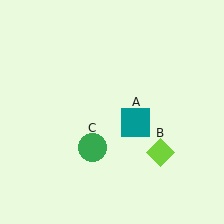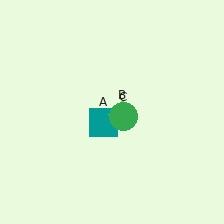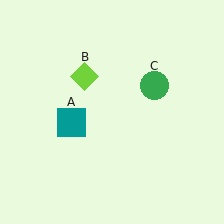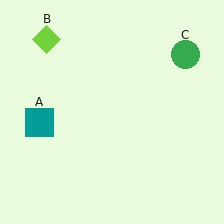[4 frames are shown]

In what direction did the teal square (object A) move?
The teal square (object A) moved left.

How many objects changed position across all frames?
3 objects changed position: teal square (object A), lime diamond (object B), green circle (object C).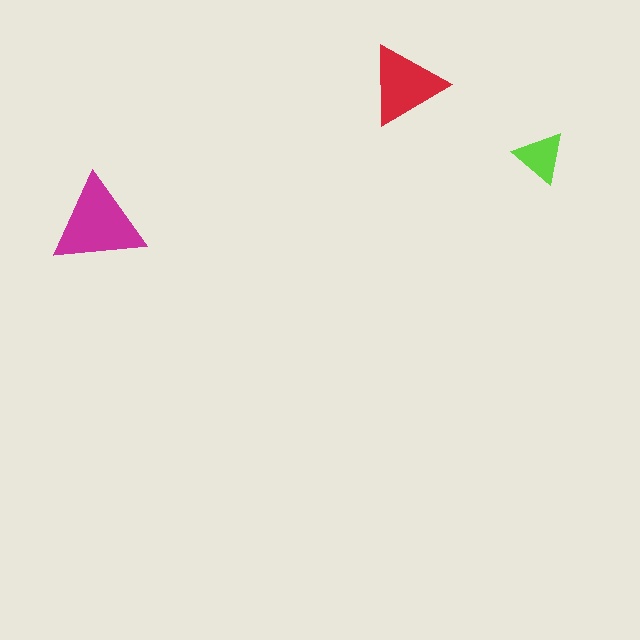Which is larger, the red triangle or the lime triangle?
The red one.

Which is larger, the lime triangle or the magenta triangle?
The magenta one.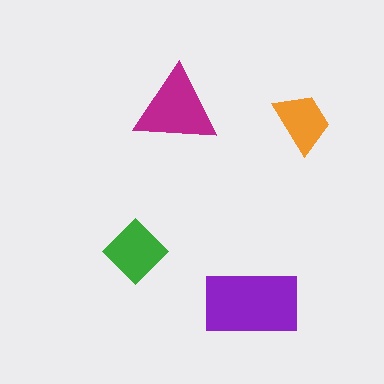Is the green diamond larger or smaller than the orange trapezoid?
Larger.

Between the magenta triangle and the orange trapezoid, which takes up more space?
The magenta triangle.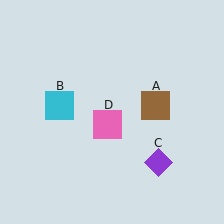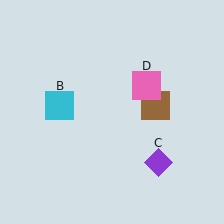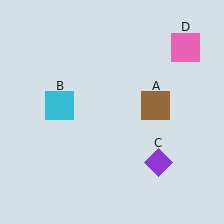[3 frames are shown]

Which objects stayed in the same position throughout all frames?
Brown square (object A) and cyan square (object B) and purple diamond (object C) remained stationary.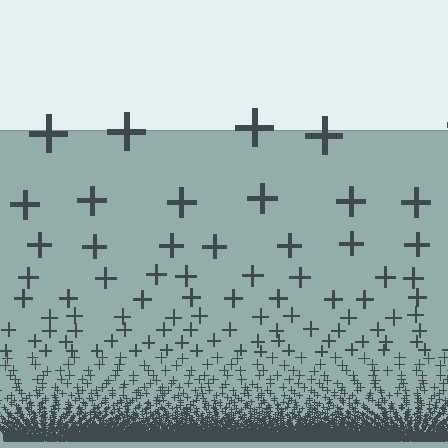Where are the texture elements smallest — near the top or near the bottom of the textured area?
Near the bottom.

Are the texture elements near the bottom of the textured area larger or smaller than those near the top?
Smaller. The gradient is inverted — elements near the bottom are smaller and denser.